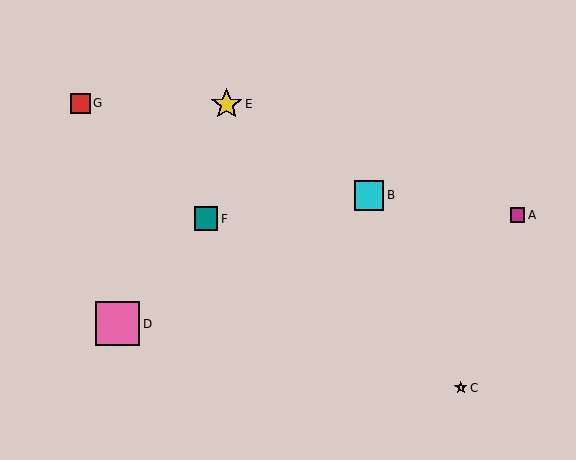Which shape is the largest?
The pink square (labeled D) is the largest.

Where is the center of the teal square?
The center of the teal square is at (206, 219).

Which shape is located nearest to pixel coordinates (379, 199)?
The cyan square (labeled B) at (369, 195) is nearest to that location.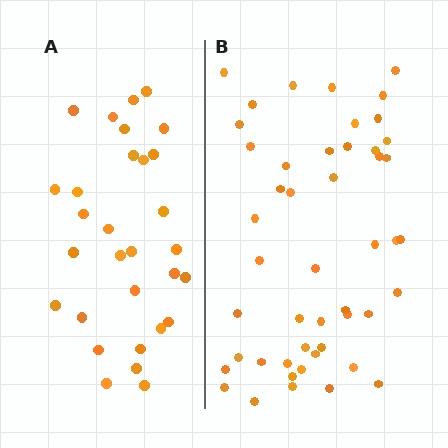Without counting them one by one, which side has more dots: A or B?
Region B (the right region) has more dots.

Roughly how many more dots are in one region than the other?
Region B has approximately 20 more dots than region A.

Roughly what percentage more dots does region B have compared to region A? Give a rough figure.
About 60% more.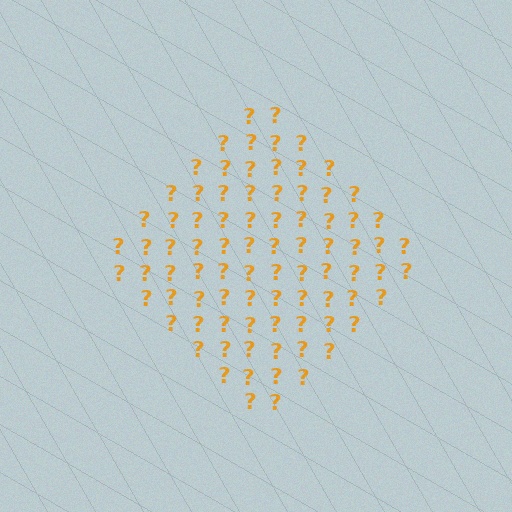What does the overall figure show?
The overall figure shows a diamond.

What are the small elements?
The small elements are question marks.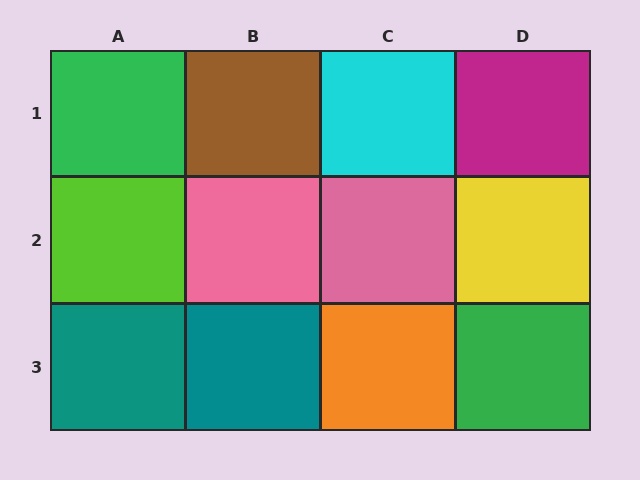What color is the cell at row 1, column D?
Magenta.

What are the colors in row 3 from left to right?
Teal, teal, orange, green.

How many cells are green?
2 cells are green.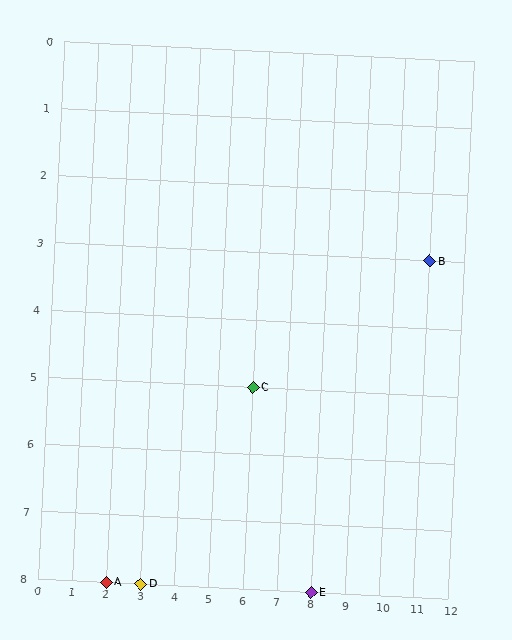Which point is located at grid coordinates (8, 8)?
Point E is at (8, 8).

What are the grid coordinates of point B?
Point B is at grid coordinates (11, 3).